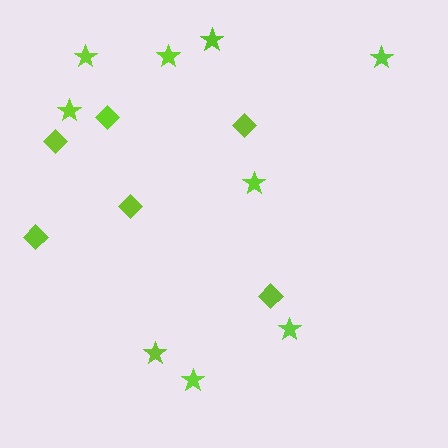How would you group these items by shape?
There are 2 groups: one group of diamonds (6) and one group of stars (9).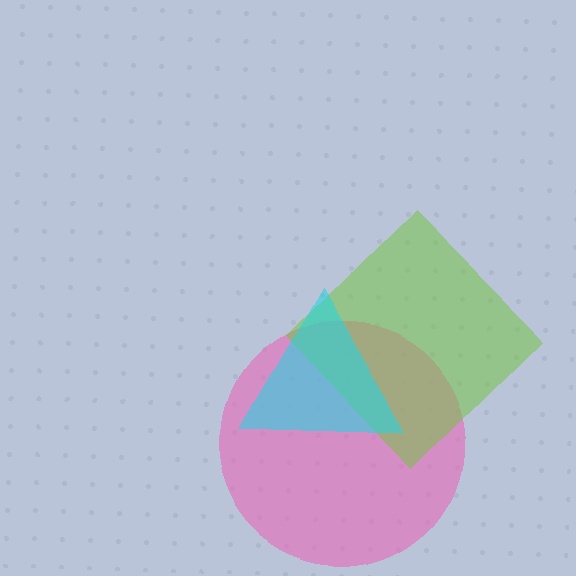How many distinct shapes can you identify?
There are 3 distinct shapes: a pink circle, a lime diamond, a cyan triangle.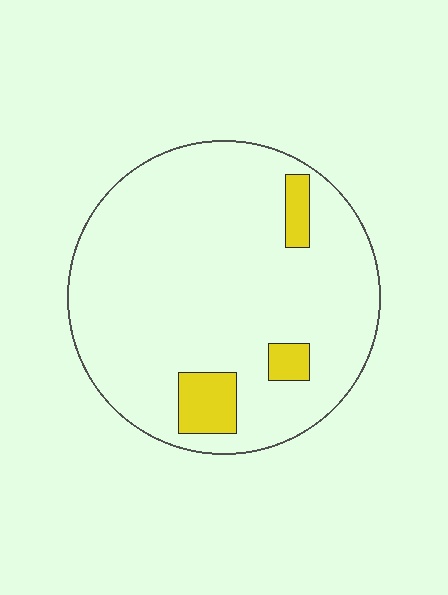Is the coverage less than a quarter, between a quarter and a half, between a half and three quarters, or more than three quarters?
Less than a quarter.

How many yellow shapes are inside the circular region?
3.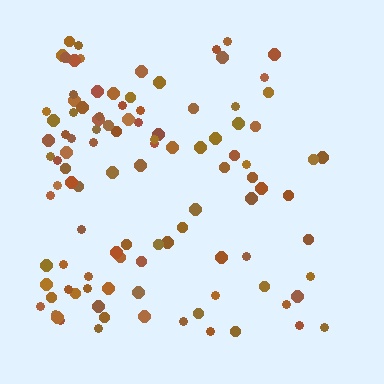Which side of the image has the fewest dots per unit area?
The right.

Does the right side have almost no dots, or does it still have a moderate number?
Still a moderate number, just noticeably fewer than the left.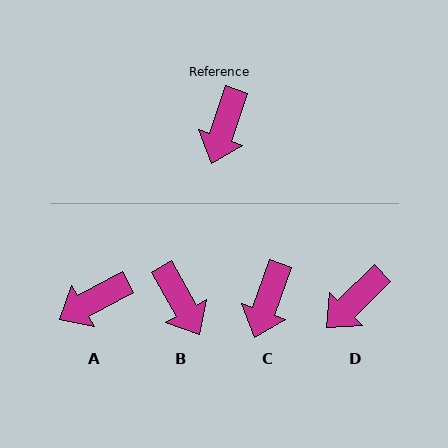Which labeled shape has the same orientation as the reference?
C.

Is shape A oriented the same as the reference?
No, it is off by about 42 degrees.